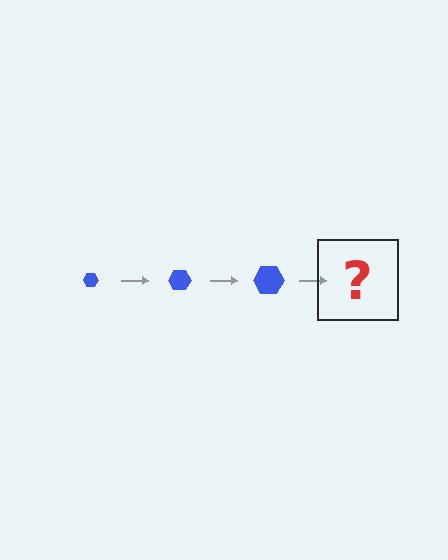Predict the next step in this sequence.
The next step is a blue hexagon, larger than the previous one.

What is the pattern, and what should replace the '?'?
The pattern is that the hexagon gets progressively larger each step. The '?' should be a blue hexagon, larger than the previous one.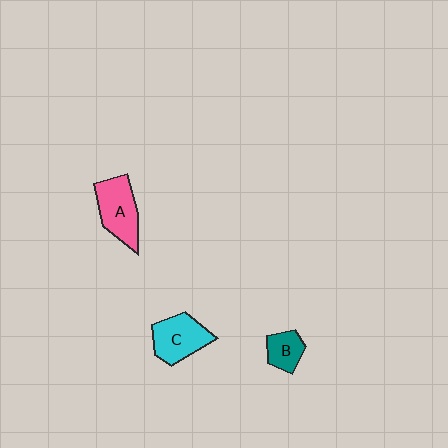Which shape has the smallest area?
Shape B (teal).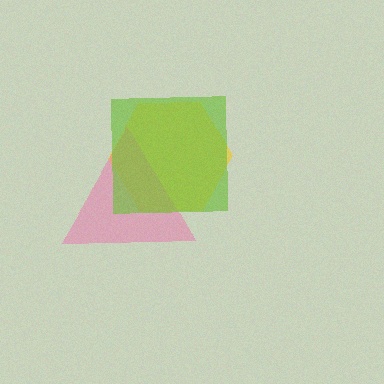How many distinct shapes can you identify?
There are 3 distinct shapes: a yellow hexagon, a pink triangle, a lime square.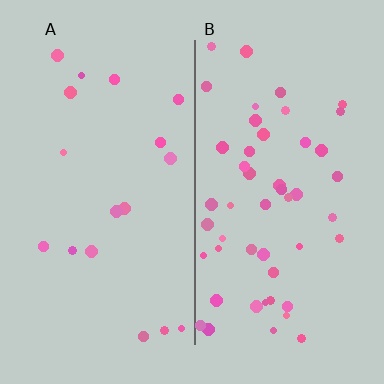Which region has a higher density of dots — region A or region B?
B (the right).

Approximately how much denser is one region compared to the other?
Approximately 2.8× — region B over region A.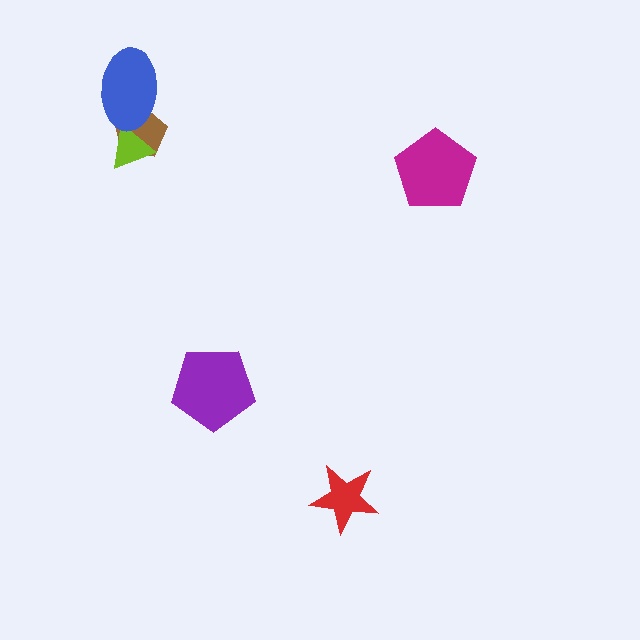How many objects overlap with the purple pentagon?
0 objects overlap with the purple pentagon.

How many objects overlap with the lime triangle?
2 objects overlap with the lime triangle.